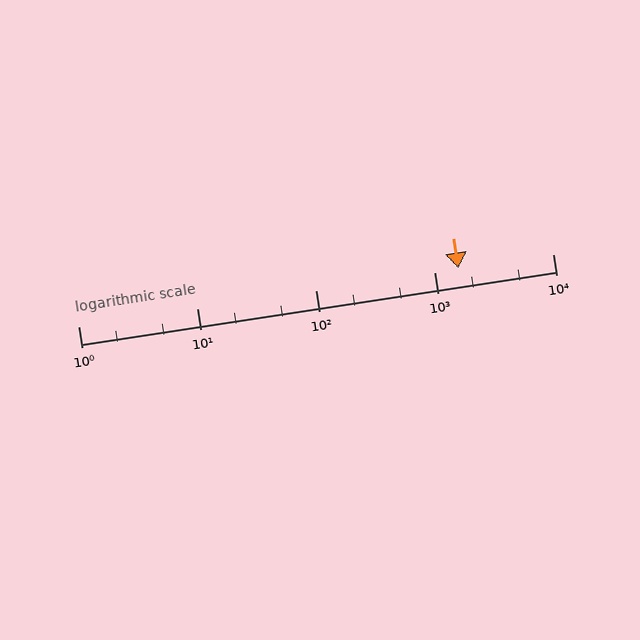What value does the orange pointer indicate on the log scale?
The pointer indicates approximately 1600.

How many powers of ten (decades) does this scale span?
The scale spans 4 decades, from 1 to 10000.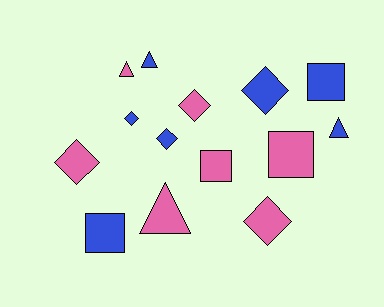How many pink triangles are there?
There are 2 pink triangles.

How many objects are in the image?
There are 14 objects.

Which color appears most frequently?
Blue, with 7 objects.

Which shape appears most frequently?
Diamond, with 6 objects.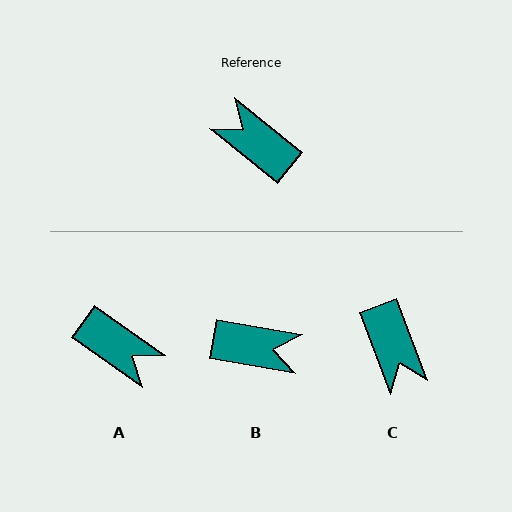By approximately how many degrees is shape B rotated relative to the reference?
Approximately 151 degrees clockwise.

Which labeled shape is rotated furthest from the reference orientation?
A, about 176 degrees away.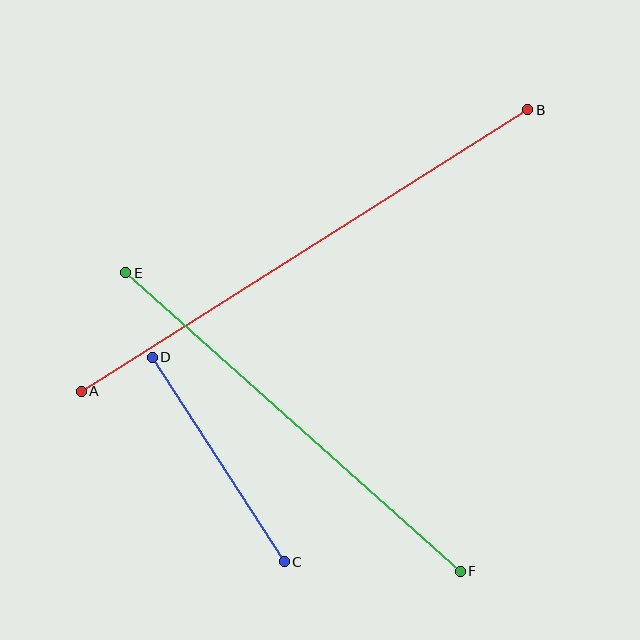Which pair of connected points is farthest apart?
Points A and B are farthest apart.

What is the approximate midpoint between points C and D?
The midpoint is at approximately (218, 459) pixels.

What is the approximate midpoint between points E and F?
The midpoint is at approximately (293, 422) pixels.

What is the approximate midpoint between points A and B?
The midpoint is at approximately (305, 251) pixels.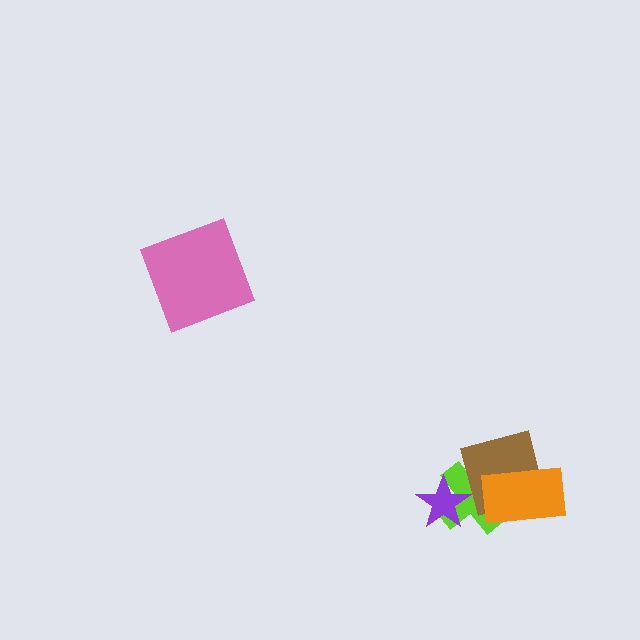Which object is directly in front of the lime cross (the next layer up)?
The brown square is directly in front of the lime cross.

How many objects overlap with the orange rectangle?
2 objects overlap with the orange rectangle.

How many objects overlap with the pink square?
0 objects overlap with the pink square.